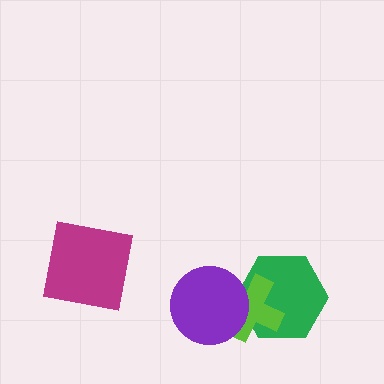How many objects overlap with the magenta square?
0 objects overlap with the magenta square.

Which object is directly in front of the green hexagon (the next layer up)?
The lime cross is directly in front of the green hexagon.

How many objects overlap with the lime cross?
2 objects overlap with the lime cross.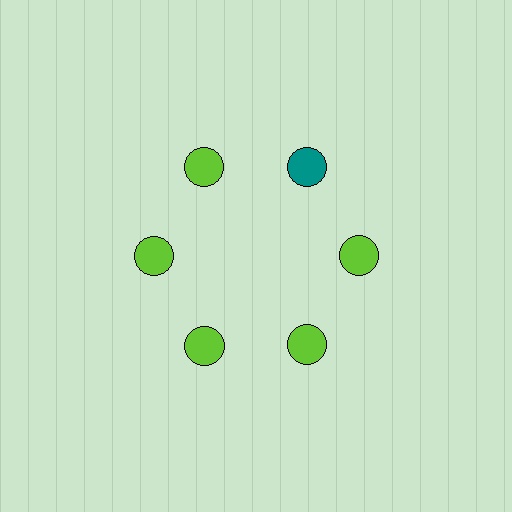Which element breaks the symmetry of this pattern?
The teal circle at roughly the 1 o'clock position breaks the symmetry. All other shapes are lime circles.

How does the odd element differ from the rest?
It has a different color: teal instead of lime.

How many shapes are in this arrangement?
There are 6 shapes arranged in a ring pattern.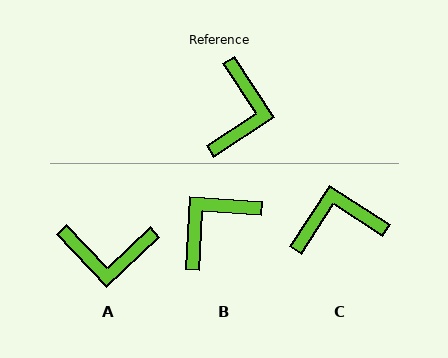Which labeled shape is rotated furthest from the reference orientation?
B, about 143 degrees away.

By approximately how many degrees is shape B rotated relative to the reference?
Approximately 143 degrees counter-clockwise.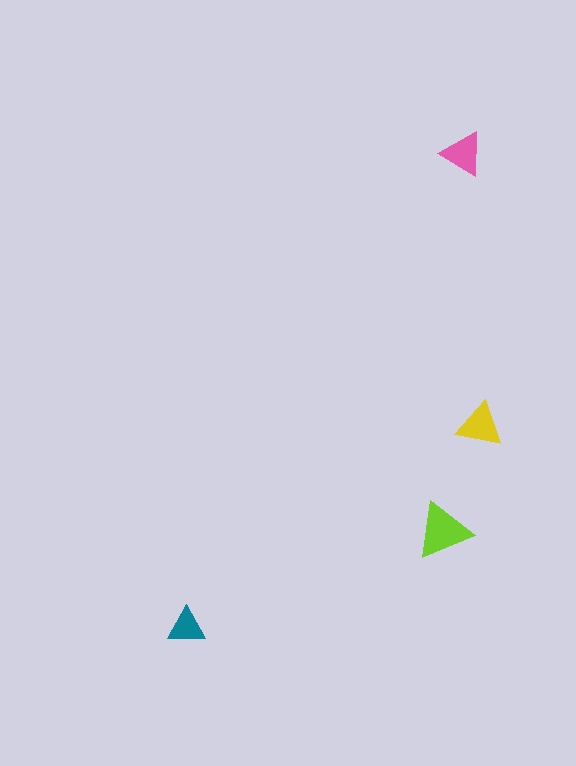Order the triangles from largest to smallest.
the lime one, the yellow one, the pink one, the teal one.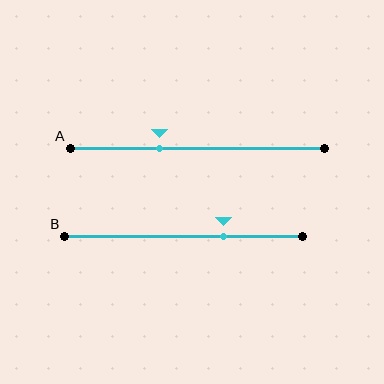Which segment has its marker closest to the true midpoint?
Segment A has its marker closest to the true midpoint.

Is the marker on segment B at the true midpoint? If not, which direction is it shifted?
No, the marker on segment B is shifted to the right by about 17% of the segment length.